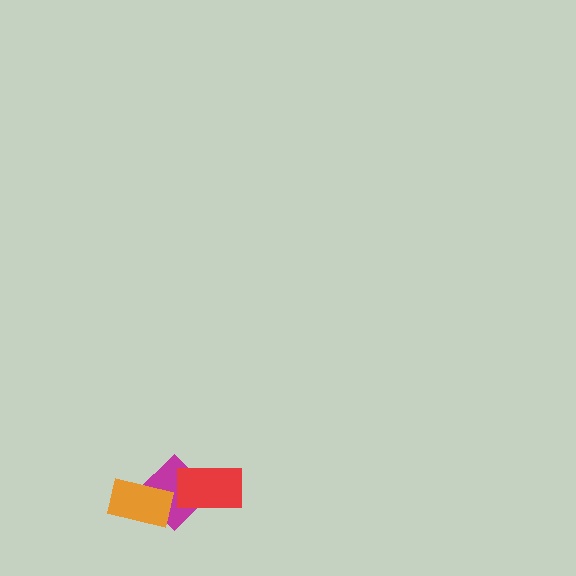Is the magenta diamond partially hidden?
Yes, it is partially covered by another shape.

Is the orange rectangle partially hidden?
No, no other shape covers it.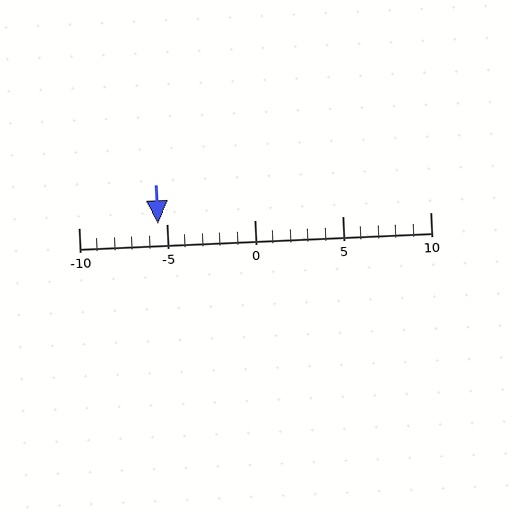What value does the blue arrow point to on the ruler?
The blue arrow points to approximately -6.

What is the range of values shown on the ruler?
The ruler shows values from -10 to 10.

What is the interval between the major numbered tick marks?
The major tick marks are spaced 5 units apart.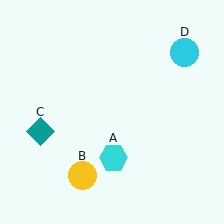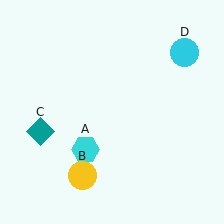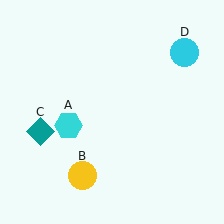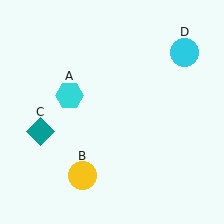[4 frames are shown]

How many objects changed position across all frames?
1 object changed position: cyan hexagon (object A).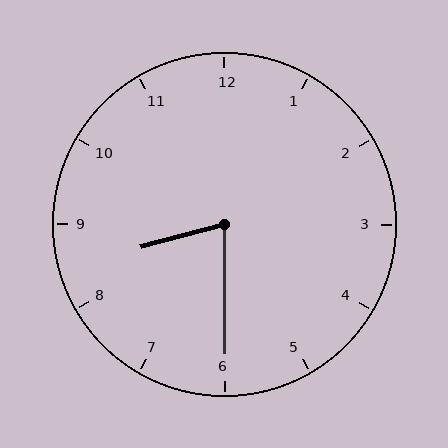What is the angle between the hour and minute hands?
Approximately 75 degrees.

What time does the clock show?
8:30.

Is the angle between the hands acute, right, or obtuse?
It is acute.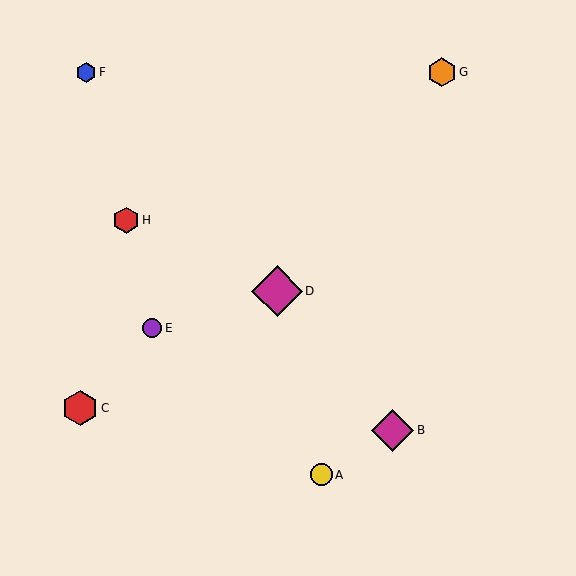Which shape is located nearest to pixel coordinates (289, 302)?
The magenta diamond (labeled D) at (277, 291) is nearest to that location.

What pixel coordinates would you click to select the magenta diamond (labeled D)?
Click at (277, 291) to select the magenta diamond D.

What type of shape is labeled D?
Shape D is a magenta diamond.